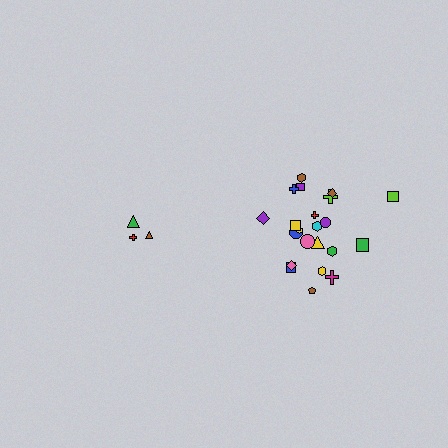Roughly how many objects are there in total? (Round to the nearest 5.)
Roughly 25 objects in total.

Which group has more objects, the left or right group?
The right group.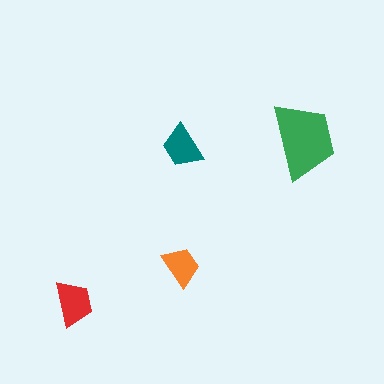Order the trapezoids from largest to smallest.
the green one, the red one, the teal one, the orange one.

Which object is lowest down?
The red trapezoid is bottommost.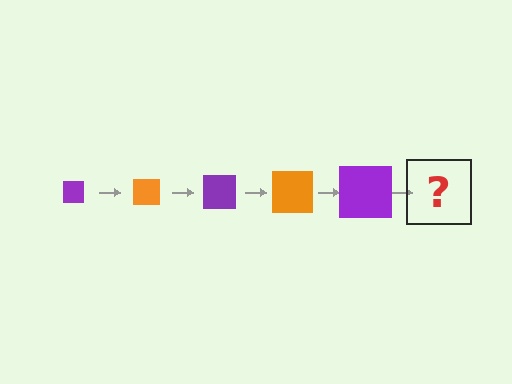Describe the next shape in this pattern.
It should be an orange square, larger than the previous one.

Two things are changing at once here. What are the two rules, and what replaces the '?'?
The two rules are that the square grows larger each step and the color cycles through purple and orange. The '?' should be an orange square, larger than the previous one.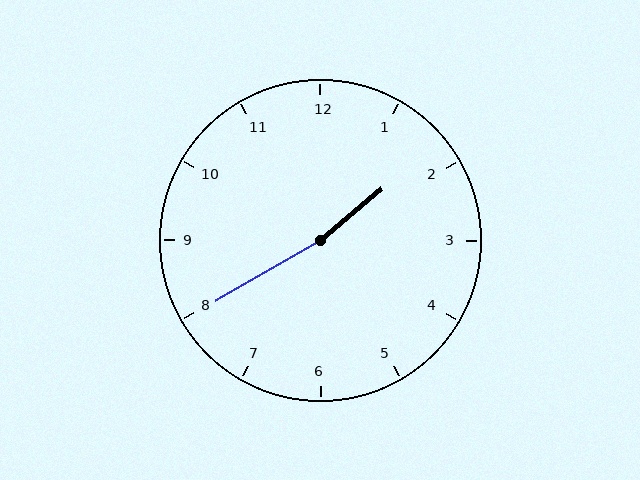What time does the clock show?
1:40.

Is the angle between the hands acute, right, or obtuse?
It is obtuse.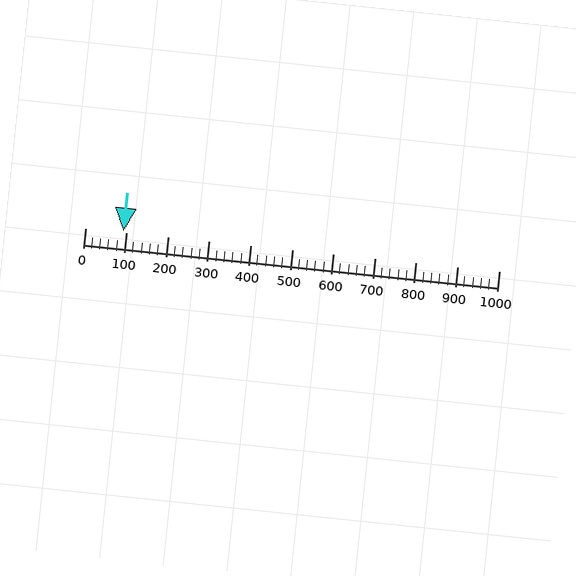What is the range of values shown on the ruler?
The ruler shows values from 0 to 1000.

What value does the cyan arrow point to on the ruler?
The cyan arrow points to approximately 93.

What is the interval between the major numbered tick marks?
The major tick marks are spaced 100 units apart.